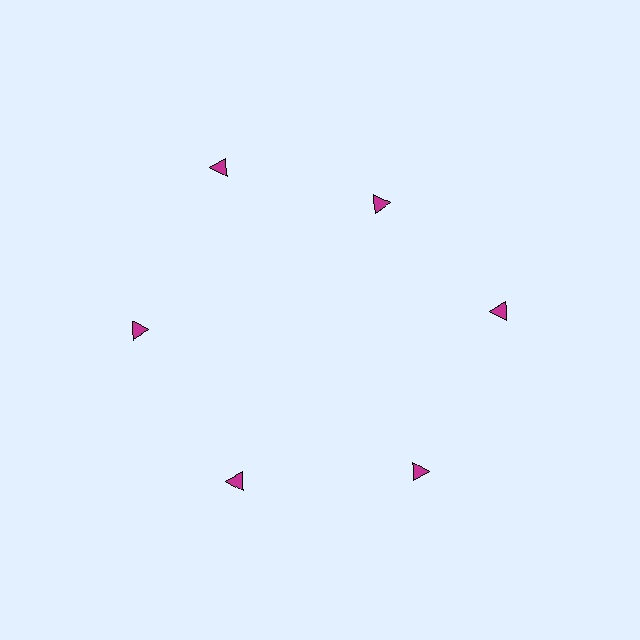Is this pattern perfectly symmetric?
No. The 6 magenta triangles are arranged in a ring, but one element near the 1 o'clock position is pulled inward toward the center, breaking the 6-fold rotational symmetry.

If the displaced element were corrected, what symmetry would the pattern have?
It would have 6-fold rotational symmetry — the pattern would map onto itself every 60 degrees.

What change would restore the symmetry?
The symmetry would be restored by moving it outward, back onto the ring so that all 6 triangles sit at equal angles and equal distance from the center.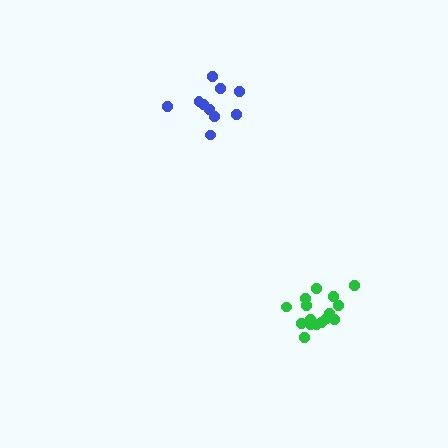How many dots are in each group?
Group 1: 10 dots, Group 2: 16 dots (26 total).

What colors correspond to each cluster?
The clusters are colored: blue, green.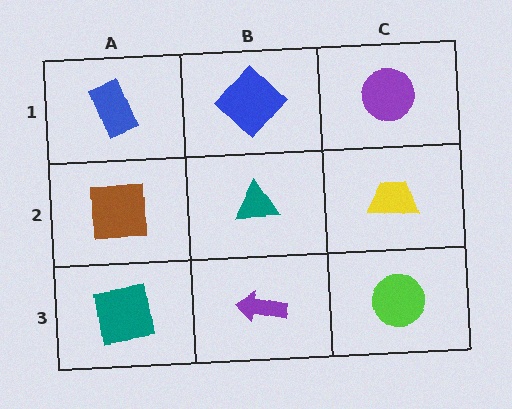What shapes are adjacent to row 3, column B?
A teal triangle (row 2, column B), a teal square (row 3, column A), a lime circle (row 3, column C).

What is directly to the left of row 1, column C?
A blue diamond.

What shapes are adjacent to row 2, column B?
A blue diamond (row 1, column B), a purple arrow (row 3, column B), a brown square (row 2, column A), a yellow trapezoid (row 2, column C).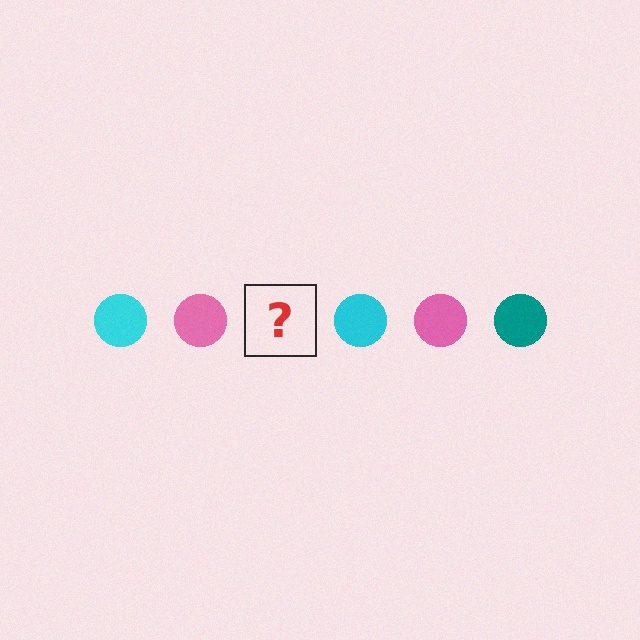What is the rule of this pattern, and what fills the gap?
The rule is that the pattern cycles through cyan, pink, teal circles. The gap should be filled with a teal circle.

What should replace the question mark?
The question mark should be replaced with a teal circle.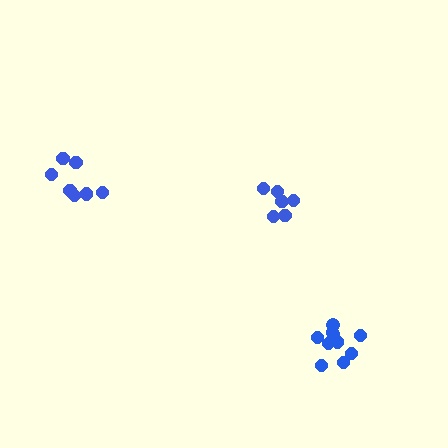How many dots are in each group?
Group 1: 6 dots, Group 2: 10 dots, Group 3: 7 dots (23 total).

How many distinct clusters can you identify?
There are 3 distinct clusters.